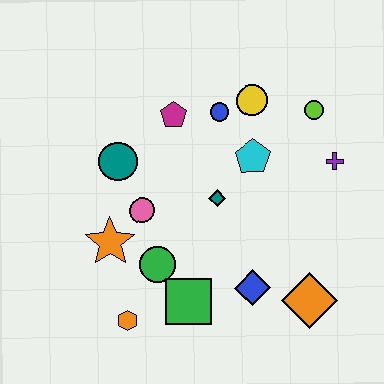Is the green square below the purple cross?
Yes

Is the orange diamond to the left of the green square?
No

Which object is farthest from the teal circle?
The orange diamond is farthest from the teal circle.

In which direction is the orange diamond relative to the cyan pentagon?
The orange diamond is below the cyan pentagon.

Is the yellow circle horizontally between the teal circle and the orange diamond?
Yes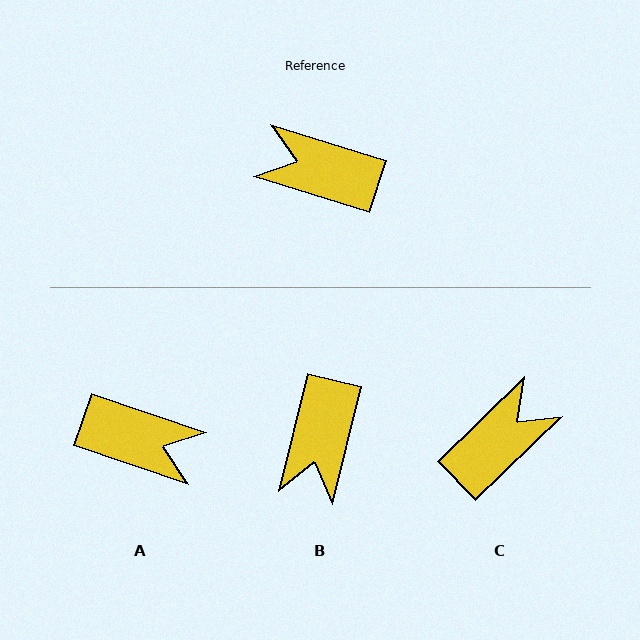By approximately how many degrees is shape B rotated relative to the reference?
Approximately 93 degrees counter-clockwise.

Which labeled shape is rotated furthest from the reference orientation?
A, about 179 degrees away.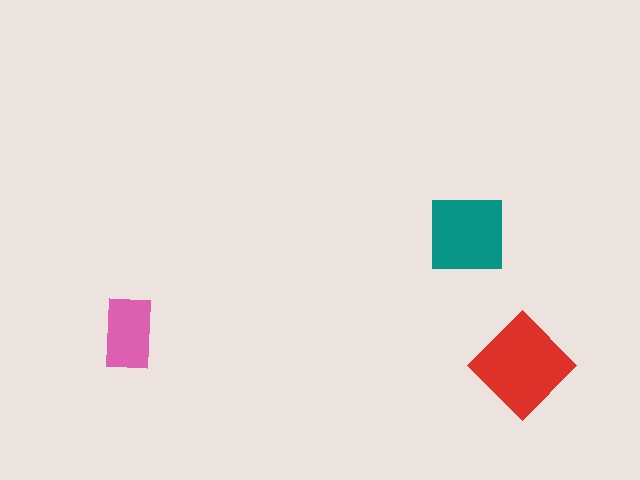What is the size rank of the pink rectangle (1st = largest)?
3rd.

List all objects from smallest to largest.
The pink rectangle, the teal square, the red diamond.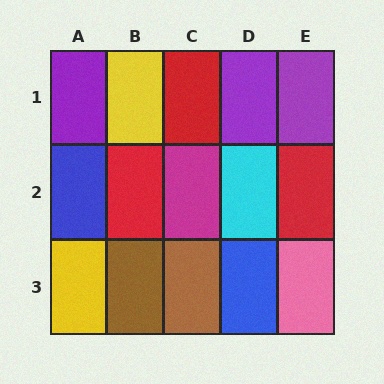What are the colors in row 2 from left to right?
Blue, red, magenta, cyan, red.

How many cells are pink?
1 cell is pink.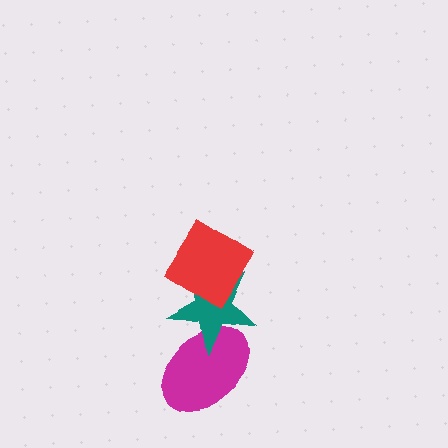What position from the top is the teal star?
The teal star is 2nd from the top.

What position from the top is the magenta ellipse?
The magenta ellipse is 3rd from the top.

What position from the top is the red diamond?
The red diamond is 1st from the top.